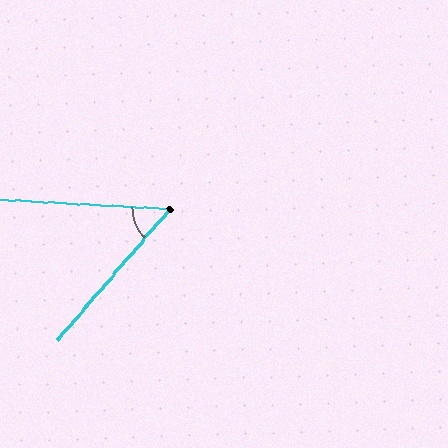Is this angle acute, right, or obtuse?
It is acute.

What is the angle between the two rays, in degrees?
Approximately 52 degrees.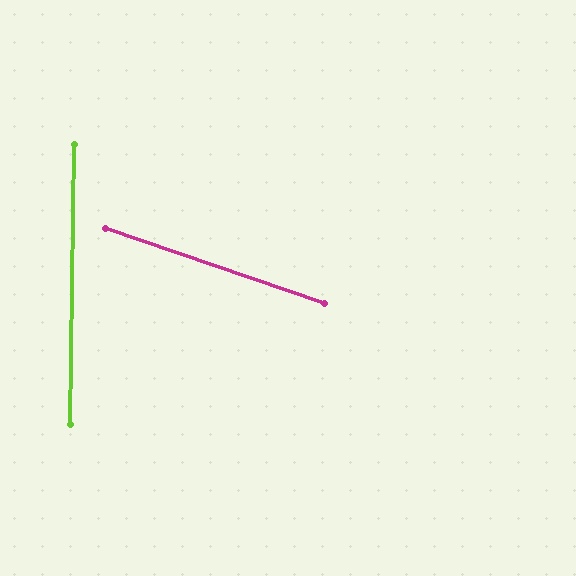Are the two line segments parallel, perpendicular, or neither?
Neither parallel nor perpendicular — they differ by about 72°.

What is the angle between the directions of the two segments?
Approximately 72 degrees.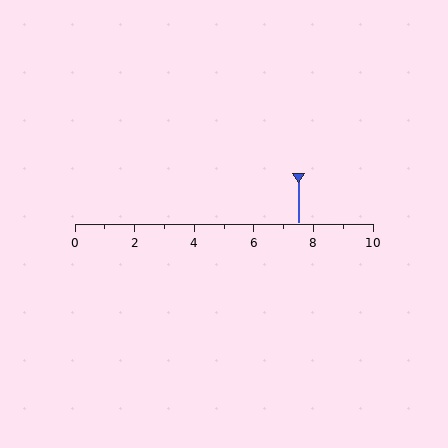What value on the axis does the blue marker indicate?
The marker indicates approximately 7.5.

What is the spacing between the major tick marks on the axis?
The major ticks are spaced 2 apart.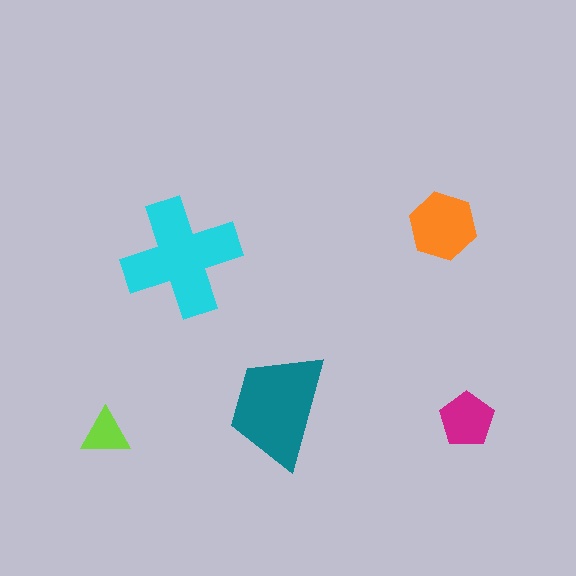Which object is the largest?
The cyan cross.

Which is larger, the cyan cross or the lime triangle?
The cyan cross.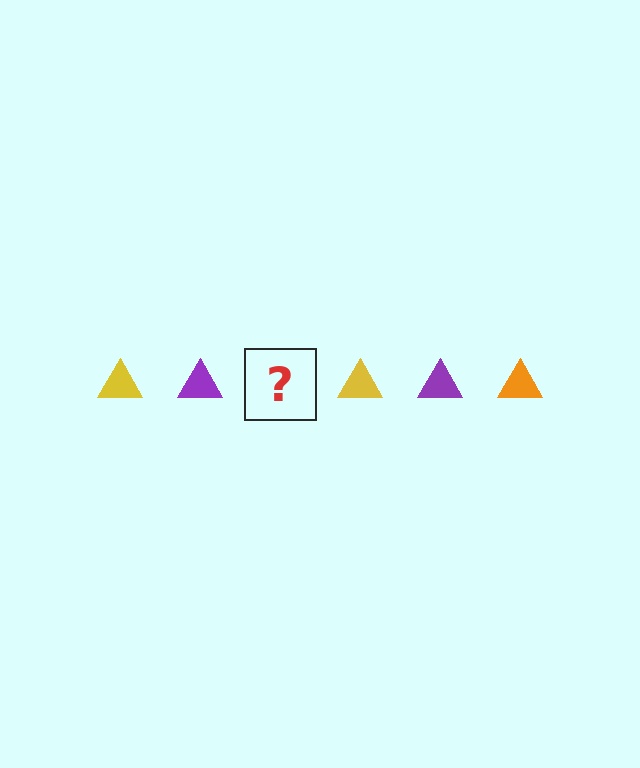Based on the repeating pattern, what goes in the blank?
The blank should be an orange triangle.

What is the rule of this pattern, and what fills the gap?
The rule is that the pattern cycles through yellow, purple, orange triangles. The gap should be filled with an orange triangle.